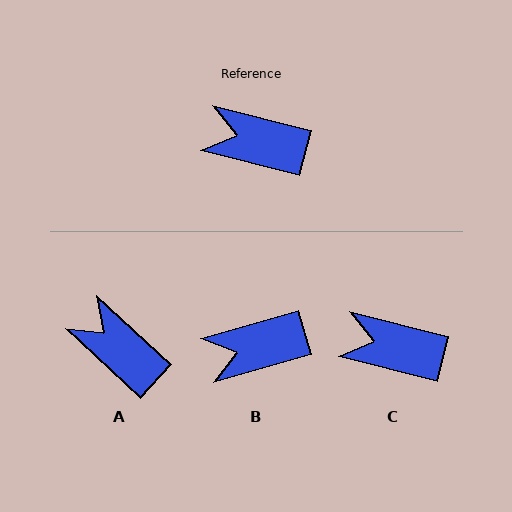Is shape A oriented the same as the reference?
No, it is off by about 29 degrees.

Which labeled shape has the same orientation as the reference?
C.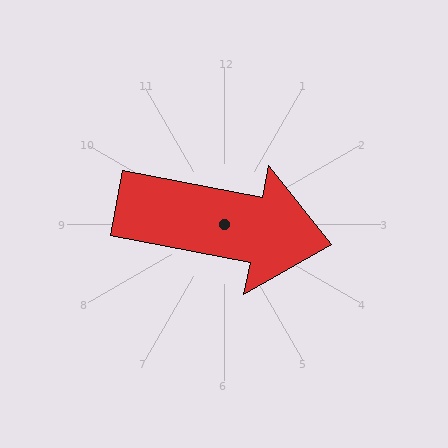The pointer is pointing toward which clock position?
Roughly 3 o'clock.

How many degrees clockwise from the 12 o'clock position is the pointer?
Approximately 101 degrees.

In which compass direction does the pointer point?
East.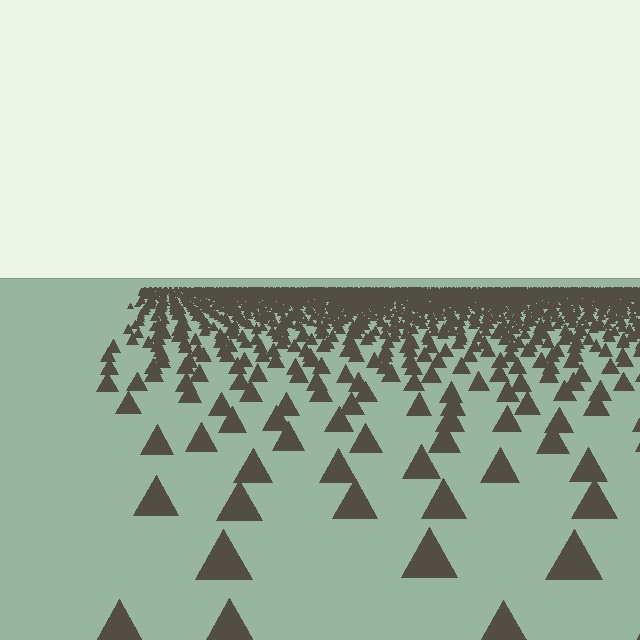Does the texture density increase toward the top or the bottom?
Density increases toward the top.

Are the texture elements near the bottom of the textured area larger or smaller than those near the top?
Larger. Near the bottom, elements are closer to the viewer and appear at a bigger on-screen size.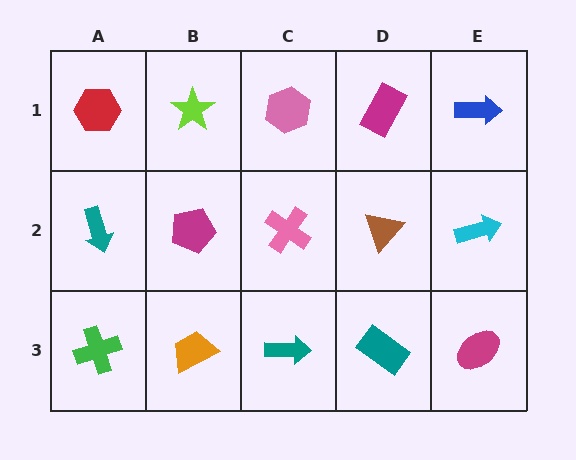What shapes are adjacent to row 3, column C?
A pink cross (row 2, column C), an orange trapezoid (row 3, column B), a teal rectangle (row 3, column D).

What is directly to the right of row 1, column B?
A pink hexagon.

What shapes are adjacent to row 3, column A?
A teal arrow (row 2, column A), an orange trapezoid (row 3, column B).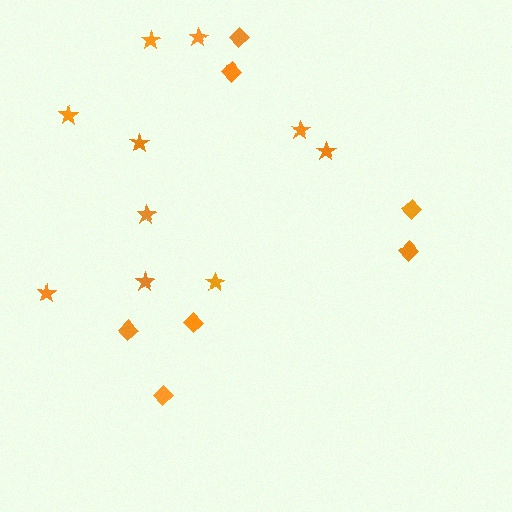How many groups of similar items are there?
There are 2 groups: one group of stars (10) and one group of diamonds (7).